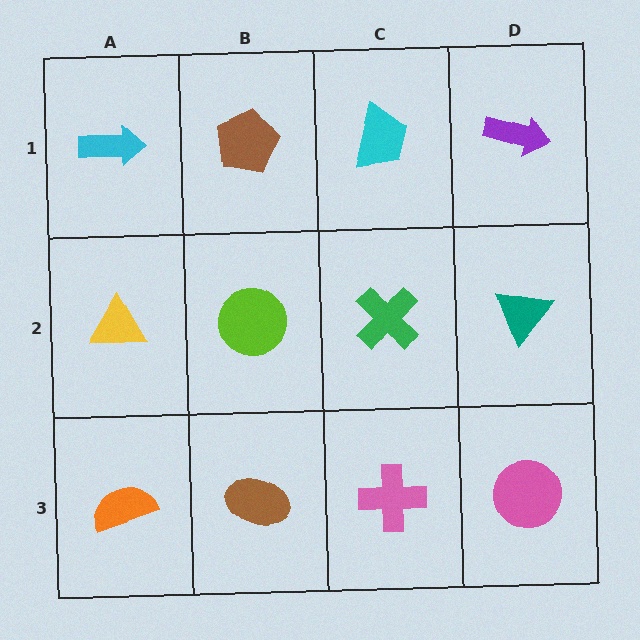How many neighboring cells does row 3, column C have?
3.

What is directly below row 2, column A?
An orange semicircle.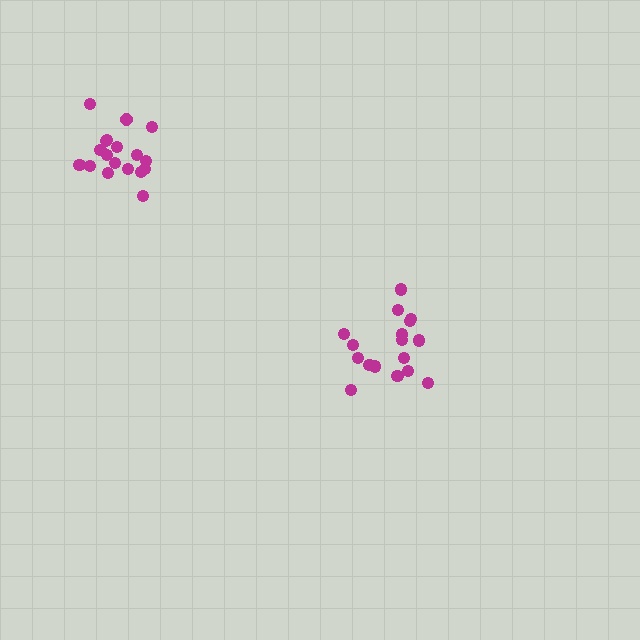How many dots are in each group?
Group 1: 18 dots, Group 2: 17 dots (35 total).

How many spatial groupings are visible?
There are 2 spatial groupings.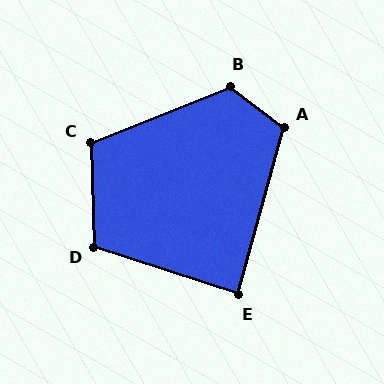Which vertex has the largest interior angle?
B, at approximately 121 degrees.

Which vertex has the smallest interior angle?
E, at approximately 87 degrees.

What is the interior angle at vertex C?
Approximately 110 degrees (obtuse).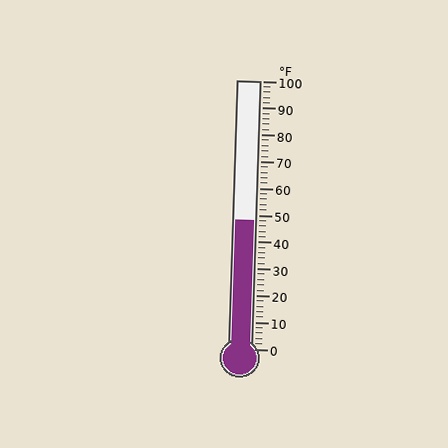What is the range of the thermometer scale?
The thermometer scale ranges from 0°F to 100°F.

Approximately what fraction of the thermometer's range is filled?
The thermometer is filled to approximately 50% of its range.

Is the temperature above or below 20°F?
The temperature is above 20°F.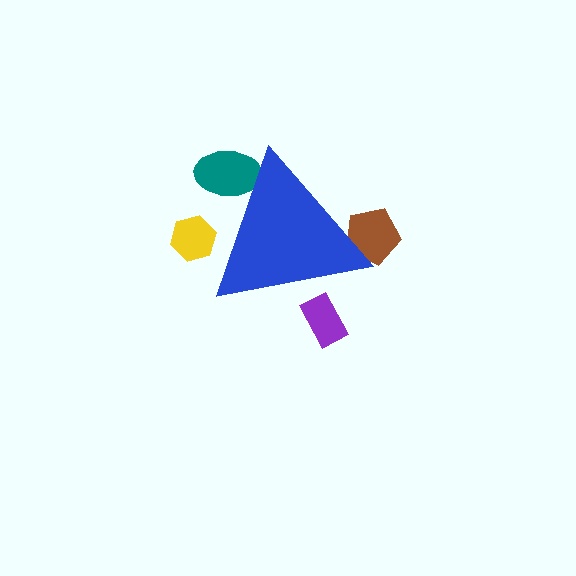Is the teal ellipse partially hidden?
Yes, the teal ellipse is partially hidden behind the blue triangle.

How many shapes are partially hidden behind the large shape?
4 shapes are partially hidden.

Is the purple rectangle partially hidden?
Yes, the purple rectangle is partially hidden behind the blue triangle.